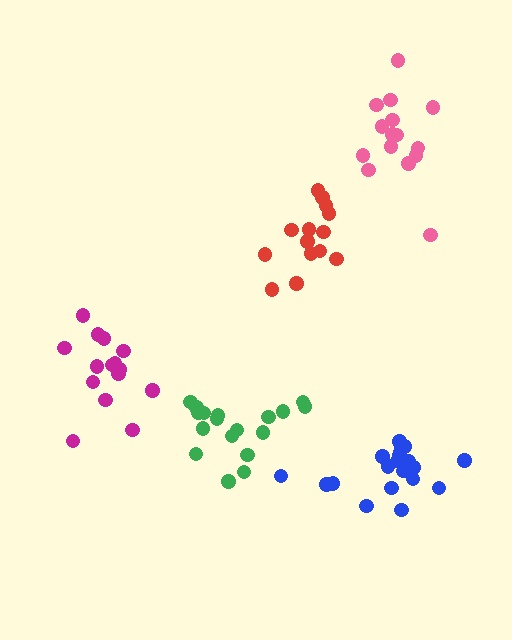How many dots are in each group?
Group 1: 14 dots, Group 2: 18 dots, Group 3: 15 dots, Group 4: 15 dots, Group 5: 20 dots (82 total).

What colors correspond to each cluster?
The clusters are colored: red, green, pink, magenta, blue.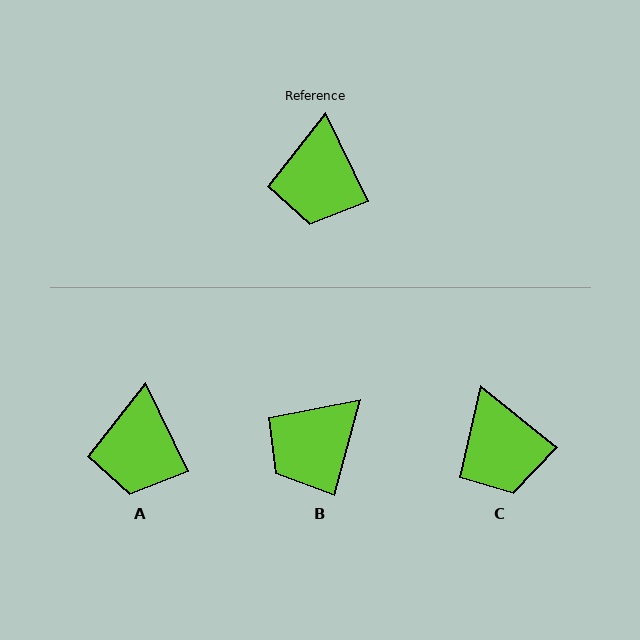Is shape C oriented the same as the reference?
No, it is off by about 25 degrees.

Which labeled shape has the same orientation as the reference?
A.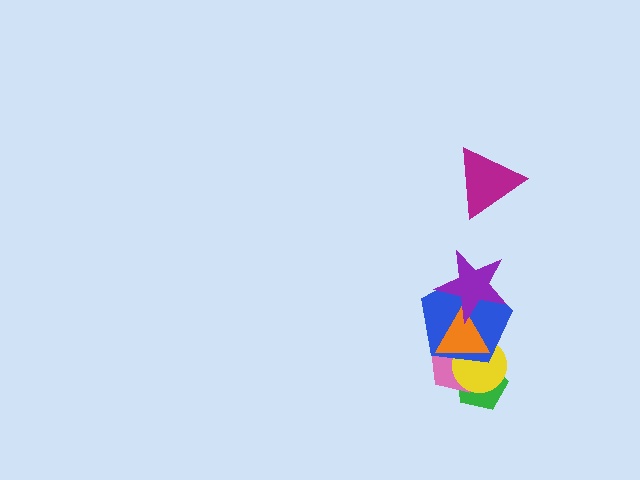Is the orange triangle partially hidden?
Yes, it is partially covered by another shape.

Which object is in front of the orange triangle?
The purple star is in front of the orange triangle.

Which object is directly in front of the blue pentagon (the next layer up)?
The orange triangle is directly in front of the blue pentagon.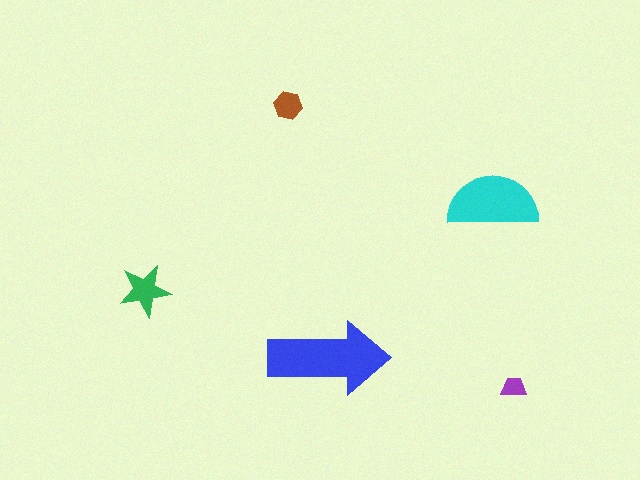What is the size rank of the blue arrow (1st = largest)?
1st.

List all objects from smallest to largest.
The purple trapezoid, the brown hexagon, the green star, the cyan semicircle, the blue arrow.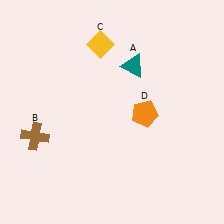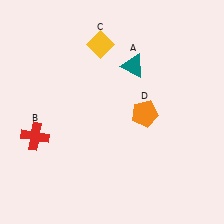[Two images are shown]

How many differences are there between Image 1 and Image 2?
There is 1 difference between the two images.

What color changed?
The cross (B) changed from brown in Image 1 to red in Image 2.